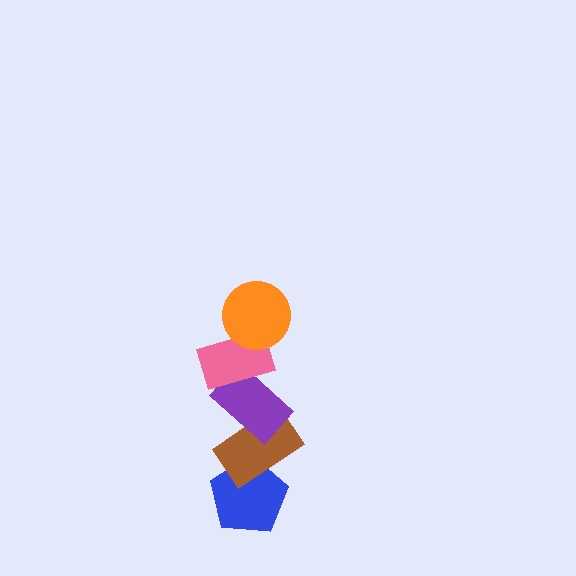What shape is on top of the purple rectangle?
The pink rectangle is on top of the purple rectangle.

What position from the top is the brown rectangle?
The brown rectangle is 4th from the top.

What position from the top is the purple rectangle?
The purple rectangle is 3rd from the top.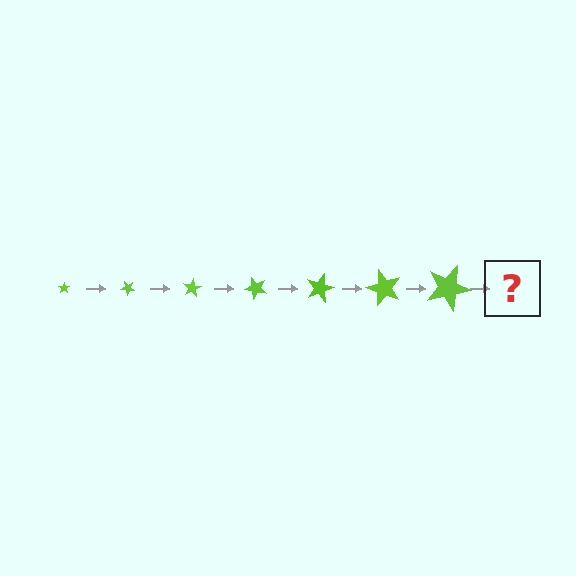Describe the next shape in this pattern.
It should be a star, larger than the previous one and rotated 280 degrees from the start.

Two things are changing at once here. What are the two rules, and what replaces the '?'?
The two rules are that the star grows larger each step and it rotates 40 degrees each step. The '?' should be a star, larger than the previous one and rotated 280 degrees from the start.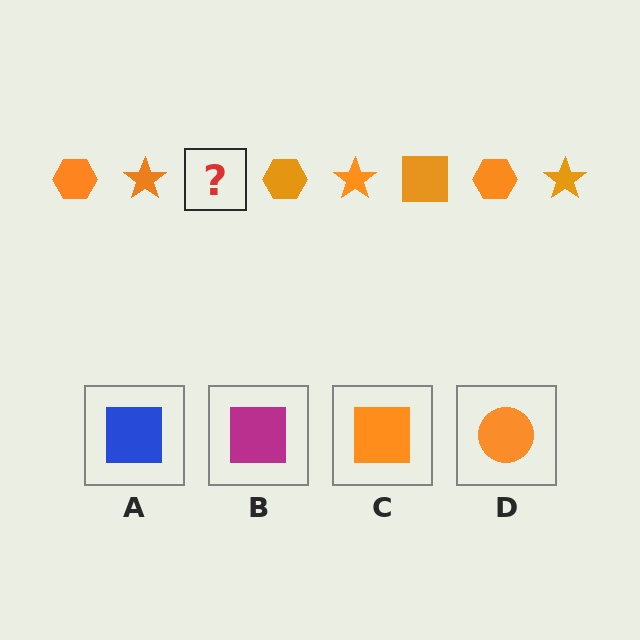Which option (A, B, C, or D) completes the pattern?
C.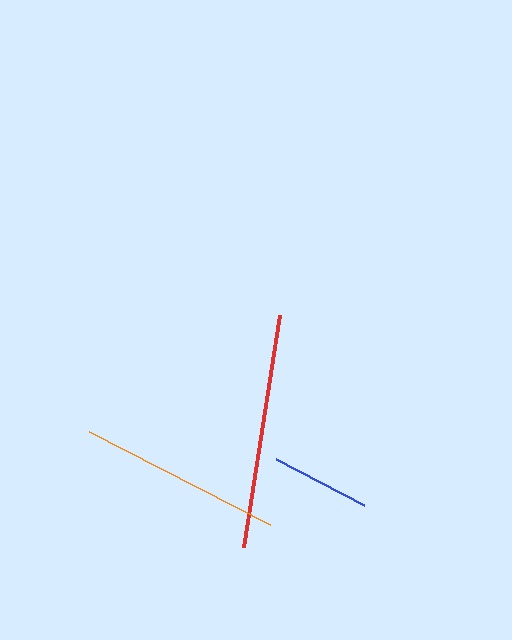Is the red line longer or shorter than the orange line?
The red line is longer than the orange line.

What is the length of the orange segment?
The orange segment is approximately 203 pixels long.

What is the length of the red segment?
The red segment is approximately 235 pixels long.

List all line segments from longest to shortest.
From longest to shortest: red, orange, blue.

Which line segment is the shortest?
The blue line is the shortest at approximately 99 pixels.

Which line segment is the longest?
The red line is the longest at approximately 235 pixels.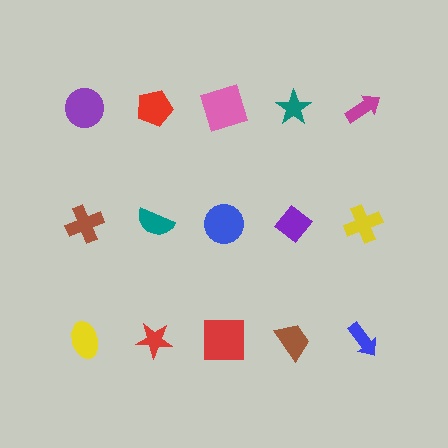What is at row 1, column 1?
A purple circle.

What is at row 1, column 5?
A magenta arrow.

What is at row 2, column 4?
A purple diamond.